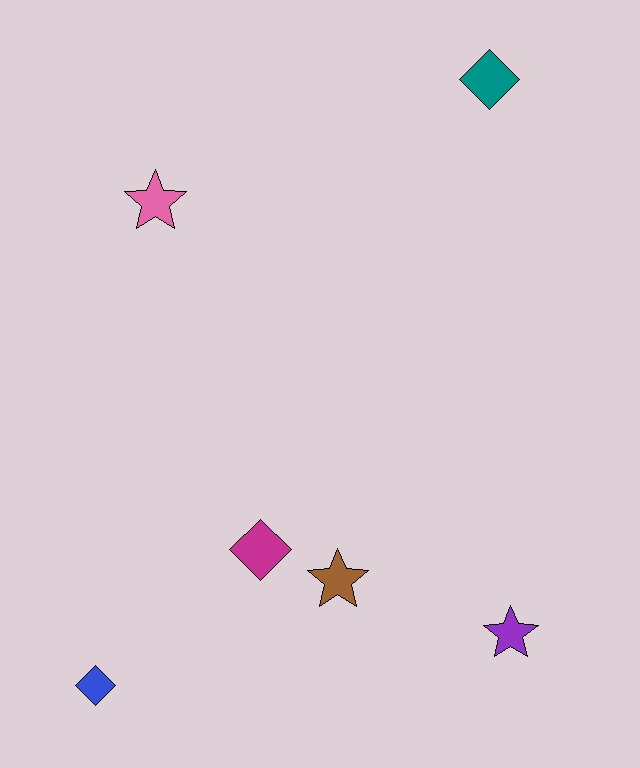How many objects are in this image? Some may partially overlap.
There are 6 objects.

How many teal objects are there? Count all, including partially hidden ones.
There is 1 teal object.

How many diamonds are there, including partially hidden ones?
There are 3 diamonds.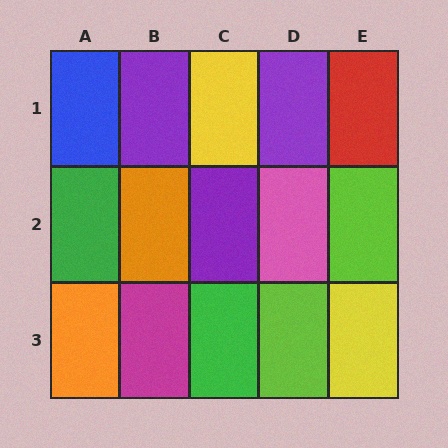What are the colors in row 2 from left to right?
Green, orange, purple, pink, lime.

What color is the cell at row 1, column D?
Purple.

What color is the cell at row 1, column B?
Purple.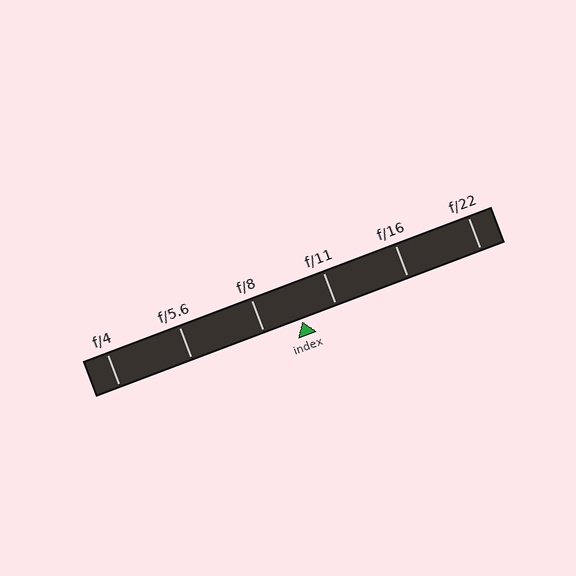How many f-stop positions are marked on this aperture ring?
There are 6 f-stop positions marked.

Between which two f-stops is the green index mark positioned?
The index mark is between f/8 and f/11.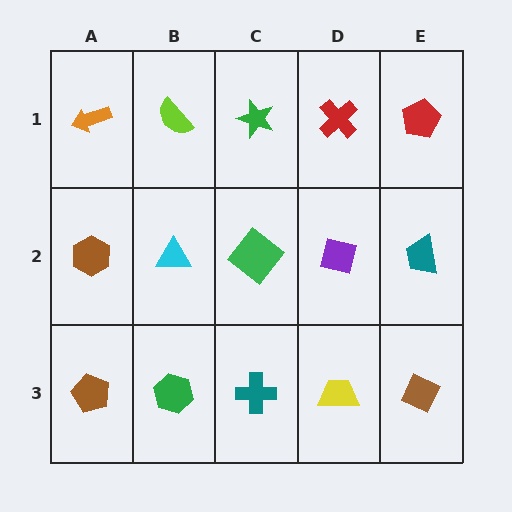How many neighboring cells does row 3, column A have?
2.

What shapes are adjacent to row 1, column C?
A green diamond (row 2, column C), a lime semicircle (row 1, column B), a red cross (row 1, column D).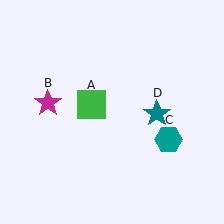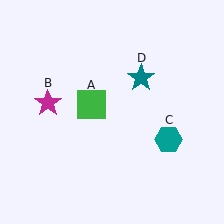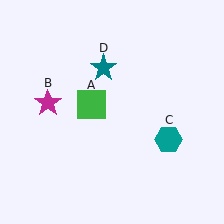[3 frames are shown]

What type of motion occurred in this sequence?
The teal star (object D) rotated counterclockwise around the center of the scene.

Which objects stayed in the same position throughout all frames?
Green square (object A) and magenta star (object B) and teal hexagon (object C) remained stationary.